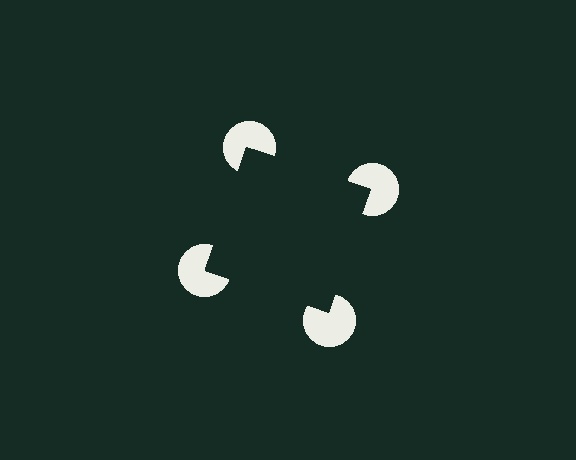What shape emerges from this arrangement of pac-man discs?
An illusory square — its edges are inferred from the aligned wedge cuts in the pac-man discs, not physically drawn.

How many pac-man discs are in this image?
There are 4 — one at each vertex of the illusory square.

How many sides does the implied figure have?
4 sides.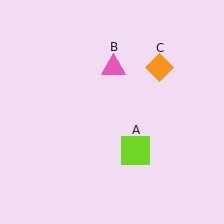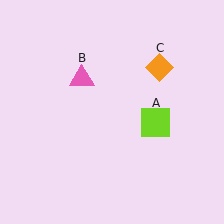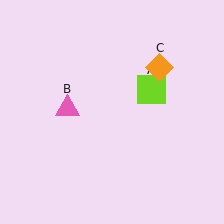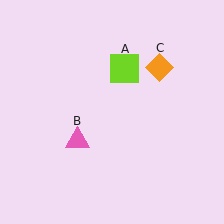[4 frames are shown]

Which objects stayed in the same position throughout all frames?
Orange diamond (object C) remained stationary.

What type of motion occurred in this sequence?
The lime square (object A), pink triangle (object B) rotated counterclockwise around the center of the scene.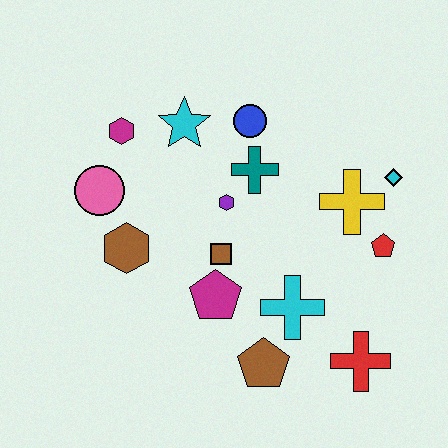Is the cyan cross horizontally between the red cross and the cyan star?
Yes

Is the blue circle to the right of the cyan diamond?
No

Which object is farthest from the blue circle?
The red cross is farthest from the blue circle.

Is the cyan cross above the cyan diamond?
No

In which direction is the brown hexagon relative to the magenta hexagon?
The brown hexagon is below the magenta hexagon.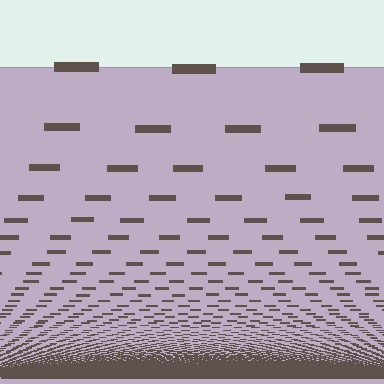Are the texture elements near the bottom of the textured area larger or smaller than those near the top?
Smaller. The gradient is inverted — elements near the bottom are smaller and denser.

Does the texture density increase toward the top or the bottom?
Density increases toward the bottom.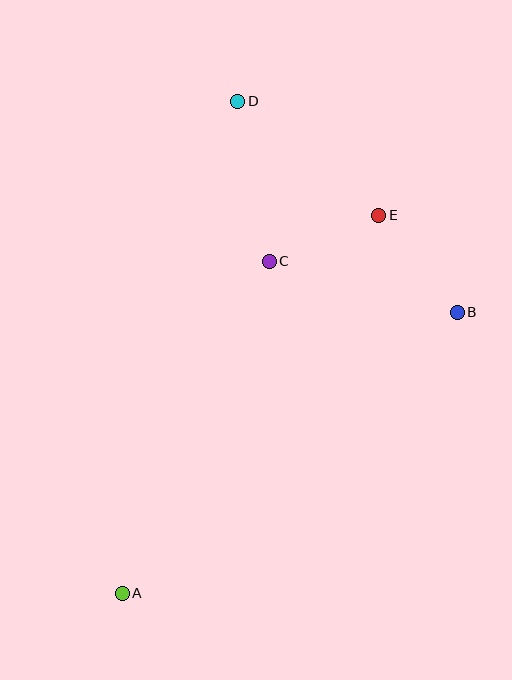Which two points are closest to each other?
Points C and E are closest to each other.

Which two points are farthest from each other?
Points A and D are farthest from each other.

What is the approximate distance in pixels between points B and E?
The distance between B and E is approximately 125 pixels.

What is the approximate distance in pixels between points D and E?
The distance between D and E is approximately 181 pixels.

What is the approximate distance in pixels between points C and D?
The distance between C and D is approximately 163 pixels.